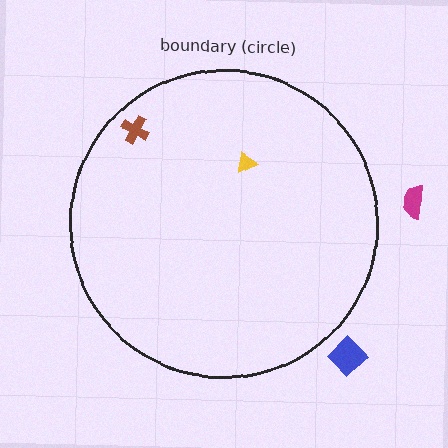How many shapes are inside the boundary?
2 inside, 2 outside.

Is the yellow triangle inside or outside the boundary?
Inside.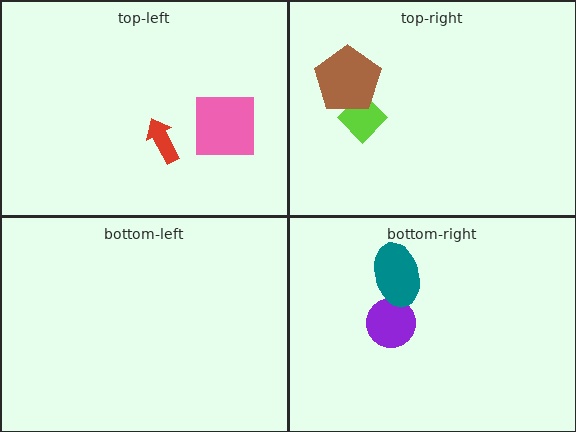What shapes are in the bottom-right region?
The purple circle, the teal ellipse.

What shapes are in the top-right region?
The lime diamond, the brown pentagon.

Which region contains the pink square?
The top-left region.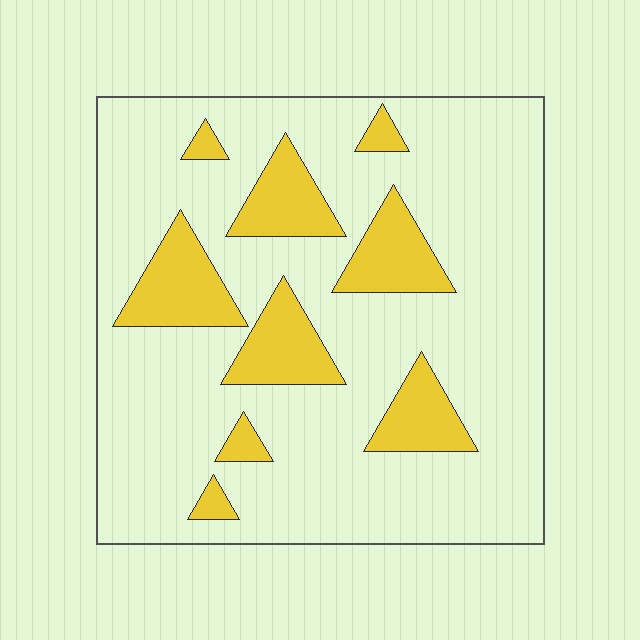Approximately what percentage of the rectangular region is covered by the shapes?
Approximately 20%.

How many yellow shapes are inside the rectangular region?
9.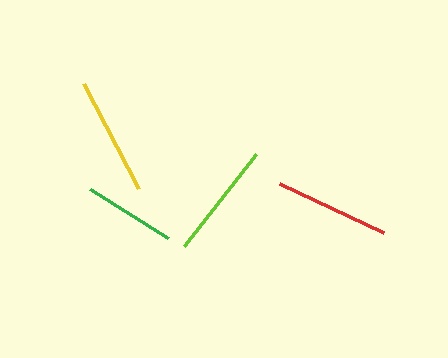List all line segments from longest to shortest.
From longest to shortest: yellow, lime, red, green.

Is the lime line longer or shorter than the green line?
The lime line is longer than the green line.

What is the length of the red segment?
The red segment is approximately 114 pixels long.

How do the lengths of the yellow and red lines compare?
The yellow and red lines are approximately the same length.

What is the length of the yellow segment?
The yellow segment is approximately 119 pixels long.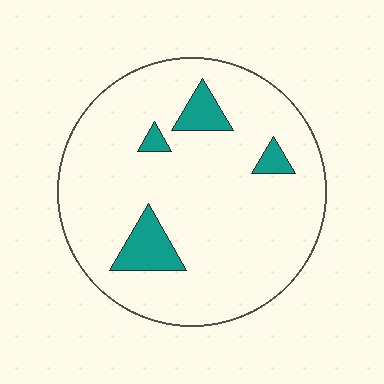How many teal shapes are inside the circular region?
4.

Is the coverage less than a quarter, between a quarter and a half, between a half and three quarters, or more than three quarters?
Less than a quarter.